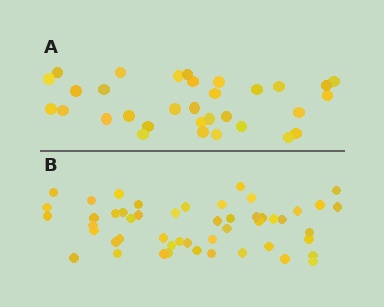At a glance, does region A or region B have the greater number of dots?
Region B (the bottom region) has more dots.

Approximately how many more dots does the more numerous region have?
Region B has approximately 20 more dots than region A.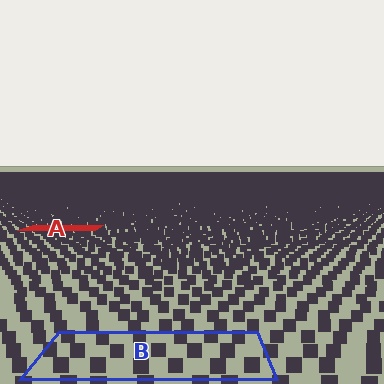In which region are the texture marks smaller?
The texture marks are smaller in region A, because it is farther away.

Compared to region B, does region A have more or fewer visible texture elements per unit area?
Region A has more texture elements per unit area — they are packed more densely because it is farther away.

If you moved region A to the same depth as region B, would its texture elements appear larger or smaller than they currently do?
They would appear larger. At a closer depth, the same texture elements are projected at a bigger on-screen size.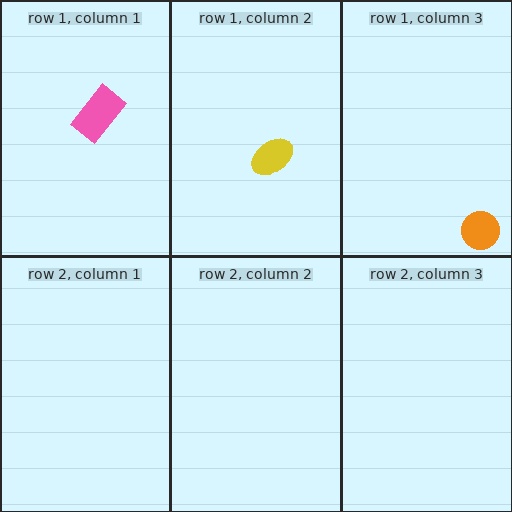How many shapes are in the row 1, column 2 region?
1.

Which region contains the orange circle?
The row 1, column 3 region.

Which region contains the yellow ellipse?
The row 1, column 2 region.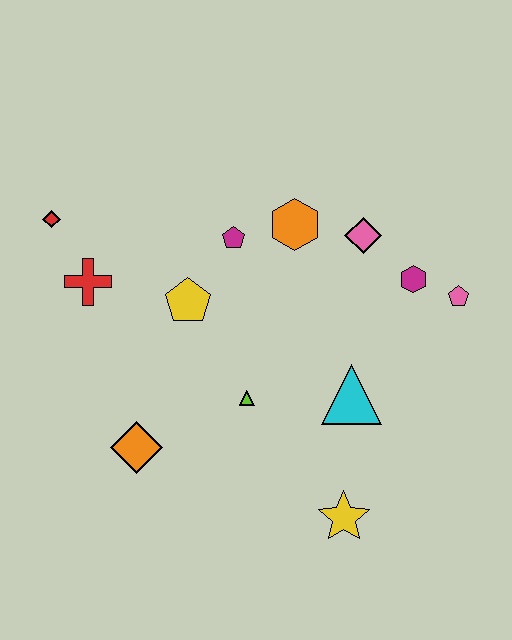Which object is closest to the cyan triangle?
The lime triangle is closest to the cyan triangle.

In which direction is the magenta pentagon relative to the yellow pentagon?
The magenta pentagon is above the yellow pentagon.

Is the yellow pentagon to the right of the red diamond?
Yes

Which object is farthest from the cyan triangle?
The red diamond is farthest from the cyan triangle.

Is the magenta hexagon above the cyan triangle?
Yes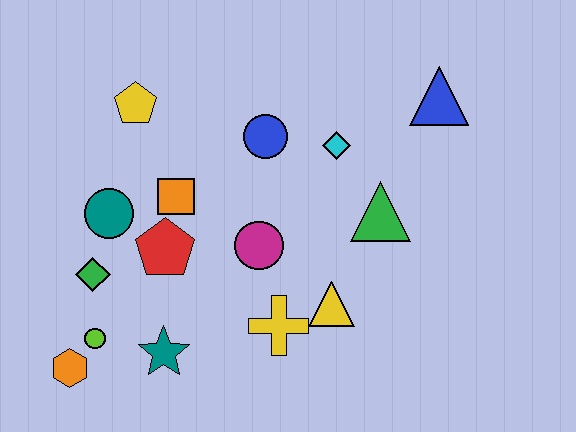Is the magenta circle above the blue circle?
No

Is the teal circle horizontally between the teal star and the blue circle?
No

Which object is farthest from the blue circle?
The orange hexagon is farthest from the blue circle.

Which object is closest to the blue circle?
The cyan diamond is closest to the blue circle.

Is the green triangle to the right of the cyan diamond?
Yes